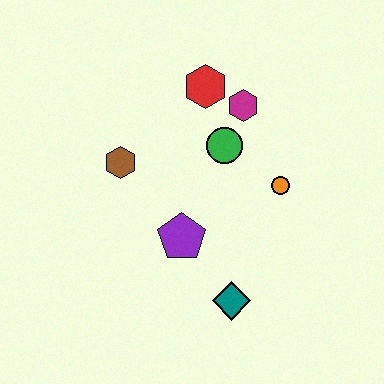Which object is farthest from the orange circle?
The brown hexagon is farthest from the orange circle.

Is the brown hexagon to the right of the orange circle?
No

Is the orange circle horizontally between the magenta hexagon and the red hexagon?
No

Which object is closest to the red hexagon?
The magenta hexagon is closest to the red hexagon.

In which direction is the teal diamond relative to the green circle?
The teal diamond is below the green circle.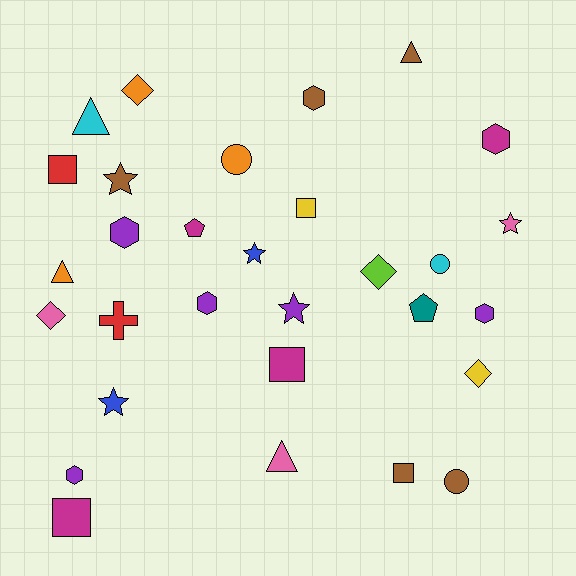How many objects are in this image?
There are 30 objects.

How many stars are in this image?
There are 5 stars.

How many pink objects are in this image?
There are 3 pink objects.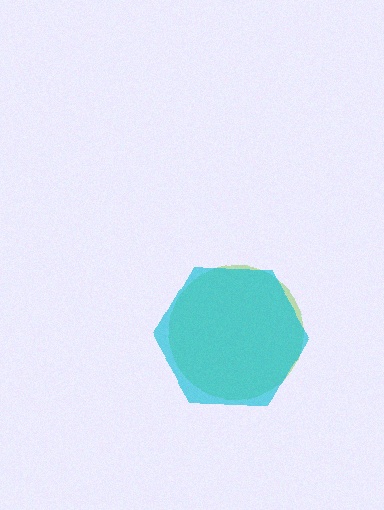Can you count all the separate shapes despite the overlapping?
Yes, there are 2 separate shapes.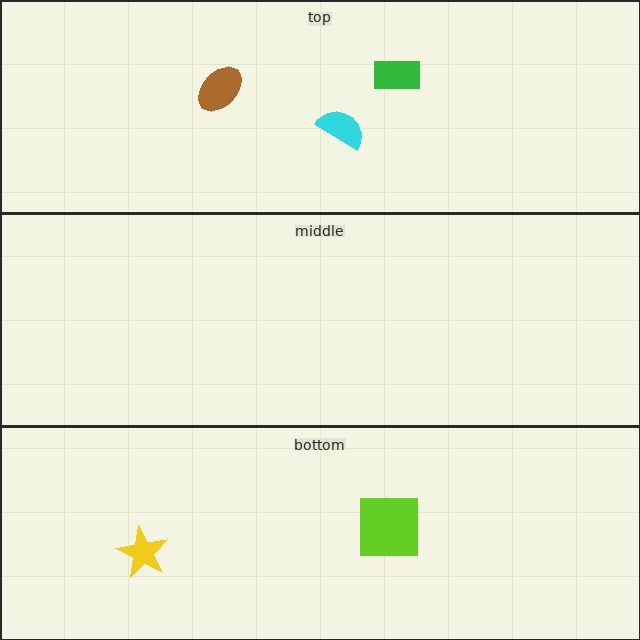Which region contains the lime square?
The bottom region.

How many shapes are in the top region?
3.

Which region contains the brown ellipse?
The top region.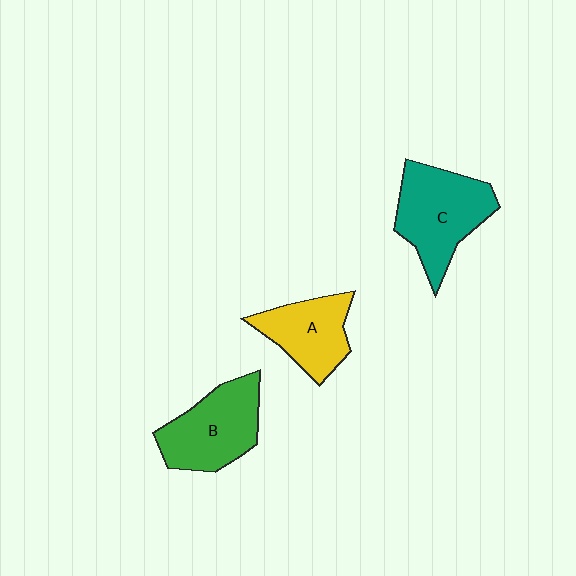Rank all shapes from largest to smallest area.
From largest to smallest: C (teal), B (green), A (yellow).